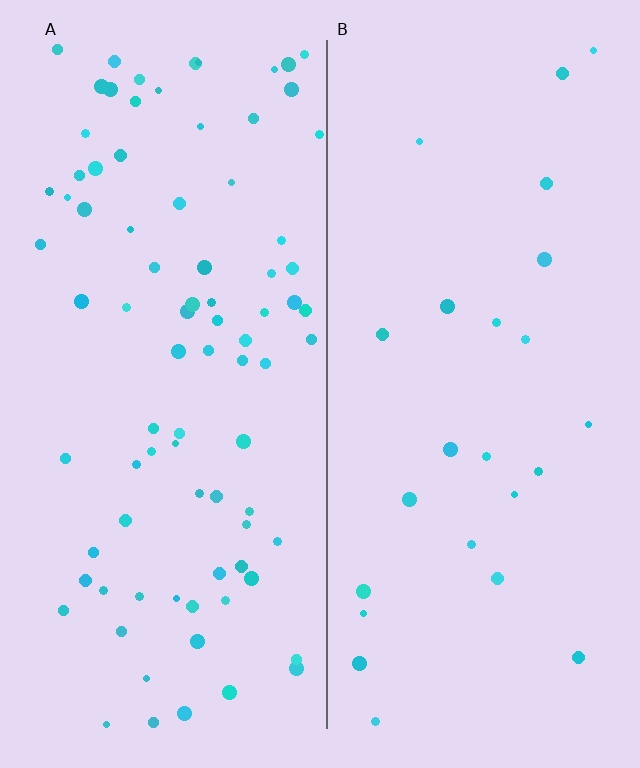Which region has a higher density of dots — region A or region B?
A (the left).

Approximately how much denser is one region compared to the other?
Approximately 3.5× — region A over region B.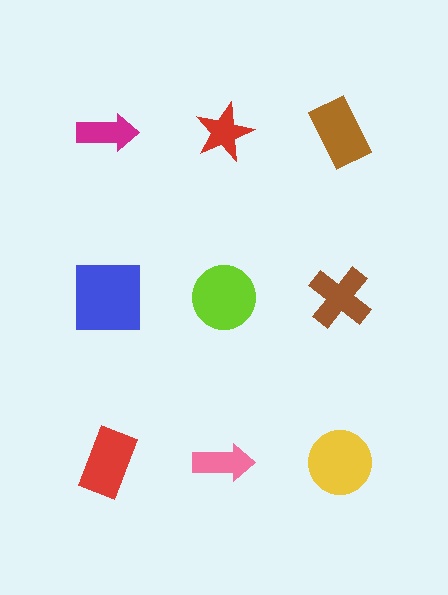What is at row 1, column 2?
A red star.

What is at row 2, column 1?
A blue square.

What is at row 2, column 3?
A brown cross.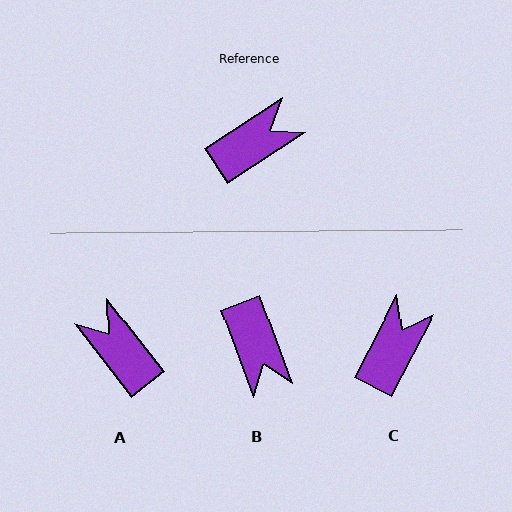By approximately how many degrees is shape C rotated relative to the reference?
Approximately 29 degrees counter-clockwise.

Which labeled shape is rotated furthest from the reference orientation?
B, about 104 degrees away.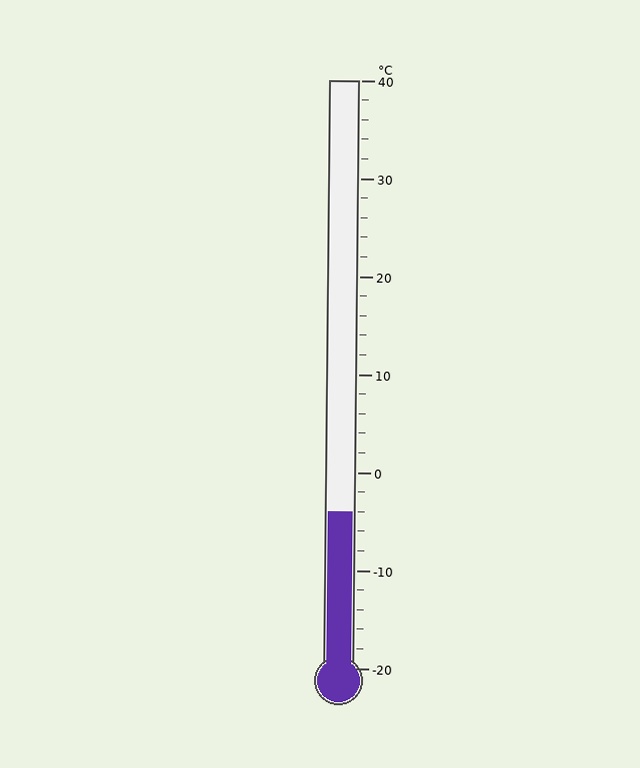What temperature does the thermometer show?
The thermometer shows approximately -4°C.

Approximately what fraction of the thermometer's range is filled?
The thermometer is filled to approximately 25% of its range.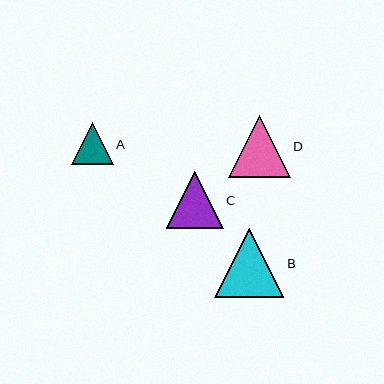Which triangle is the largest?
Triangle B is the largest with a size of approximately 69 pixels.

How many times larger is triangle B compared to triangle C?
Triangle B is approximately 1.2 times the size of triangle C.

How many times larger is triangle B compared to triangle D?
Triangle B is approximately 1.1 times the size of triangle D.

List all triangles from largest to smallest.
From largest to smallest: B, D, C, A.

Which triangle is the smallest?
Triangle A is the smallest with a size of approximately 42 pixels.